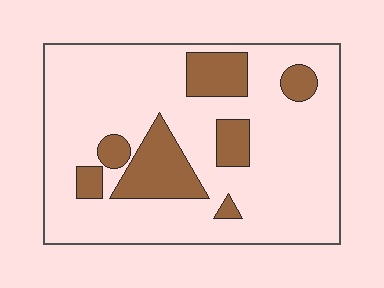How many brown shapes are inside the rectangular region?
7.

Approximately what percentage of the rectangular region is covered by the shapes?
Approximately 20%.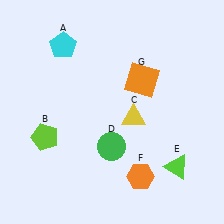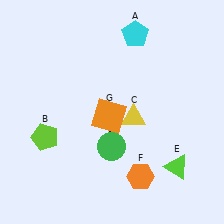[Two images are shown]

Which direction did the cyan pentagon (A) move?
The cyan pentagon (A) moved right.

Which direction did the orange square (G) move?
The orange square (G) moved down.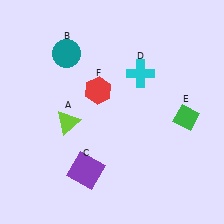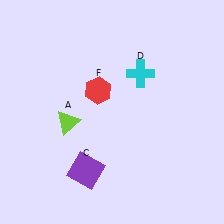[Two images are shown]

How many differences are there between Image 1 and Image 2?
There are 2 differences between the two images.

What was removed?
The teal circle (B), the green diamond (E) were removed in Image 2.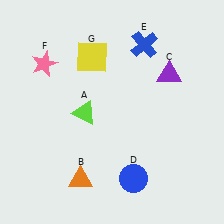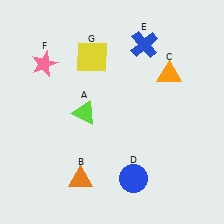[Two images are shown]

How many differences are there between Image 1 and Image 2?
There is 1 difference between the two images.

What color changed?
The triangle (C) changed from purple in Image 1 to orange in Image 2.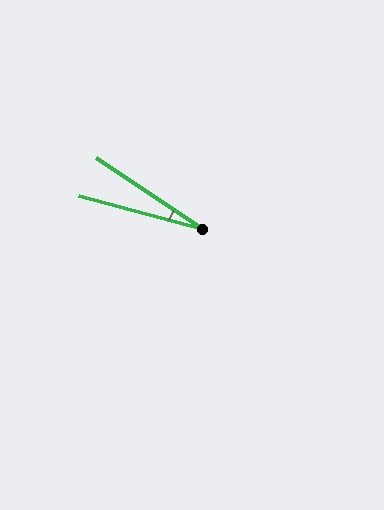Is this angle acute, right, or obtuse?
It is acute.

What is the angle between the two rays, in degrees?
Approximately 18 degrees.